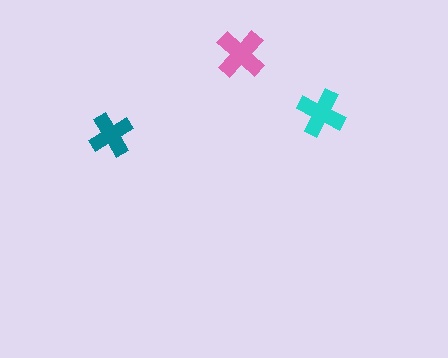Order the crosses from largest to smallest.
the pink one, the cyan one, the teal one.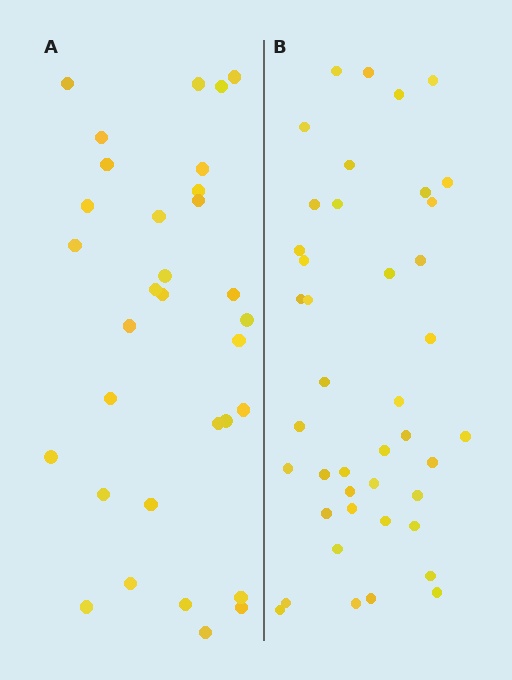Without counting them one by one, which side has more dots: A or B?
Region B (the right region) has more dots.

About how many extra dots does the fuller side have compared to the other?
Region B has roughly 10 or so more dots than region A.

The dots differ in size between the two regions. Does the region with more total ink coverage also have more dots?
No. Region A has more total ink coverage because its dots are larger, but region B actually contains more individual dots. Total area can be misleading — the number of items is what matters here.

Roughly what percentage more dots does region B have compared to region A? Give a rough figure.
About 30% more.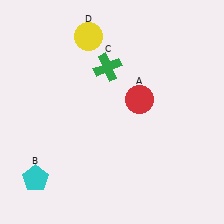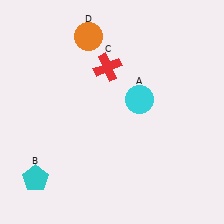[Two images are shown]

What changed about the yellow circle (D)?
In Image 1, D is yellow. In Image 2, it changed to orange.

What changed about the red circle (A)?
In Image 1, A is red. In Image 2, it changed to cyan.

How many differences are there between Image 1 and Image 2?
There are 3 differences between the two images.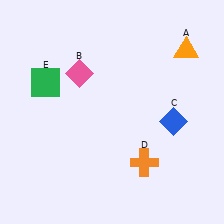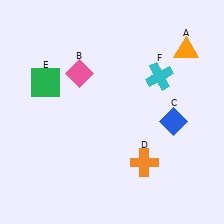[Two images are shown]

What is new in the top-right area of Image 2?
A cyan cross (F) was added in the top-right area of Image 2.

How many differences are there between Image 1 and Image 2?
There is 1 difference between the two images.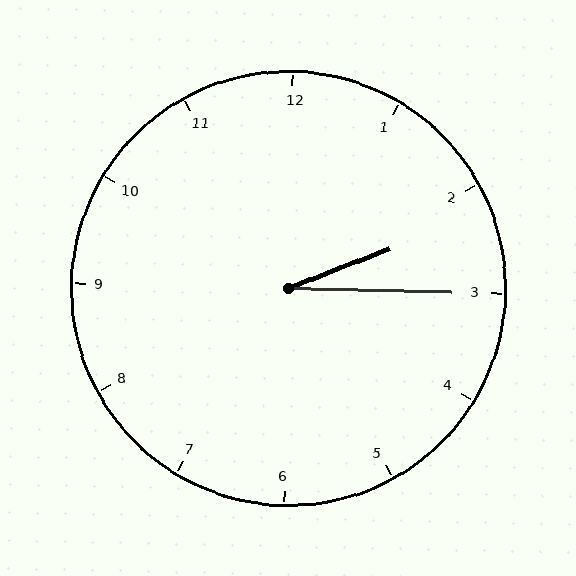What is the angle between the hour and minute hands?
Approximately 22 degrees.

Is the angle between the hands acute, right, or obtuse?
It is acute.